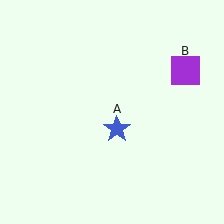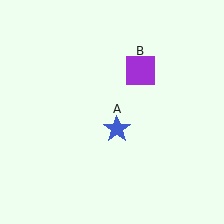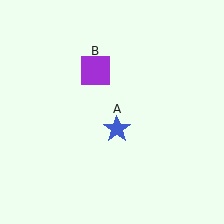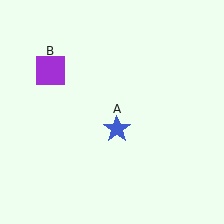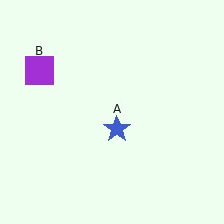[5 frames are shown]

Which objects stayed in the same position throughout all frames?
Blue star (object A) remained stationary.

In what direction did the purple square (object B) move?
The purple square (object B) moved left.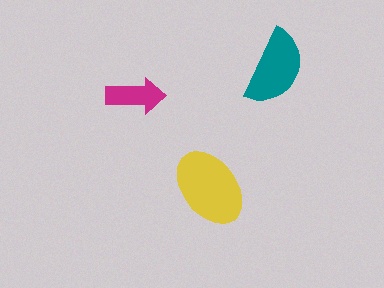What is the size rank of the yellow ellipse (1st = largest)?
1st.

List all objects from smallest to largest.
The magenta arrow, the teal semicircle, the yellow ellipse.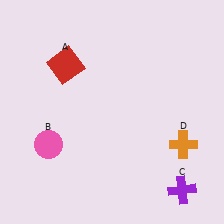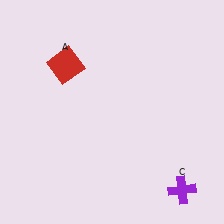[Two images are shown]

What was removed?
The orange cross (D), the pink circle (B) were removed in Image 2.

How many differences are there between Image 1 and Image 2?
There are 2 differences between the two images.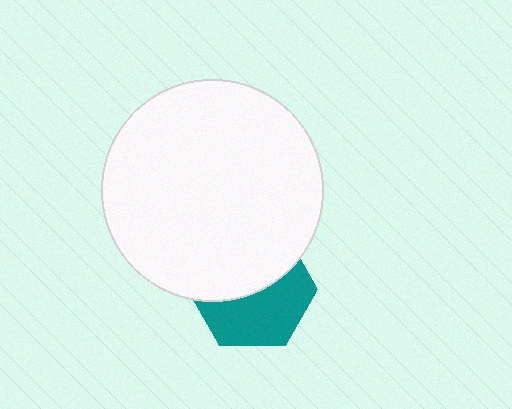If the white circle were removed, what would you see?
You would see the complete teal hexagon.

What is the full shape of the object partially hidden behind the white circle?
The partially hidden object is a teal hexagon.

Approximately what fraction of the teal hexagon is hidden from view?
Roughly 50% of the teal hexagon is hidden behind the white circle.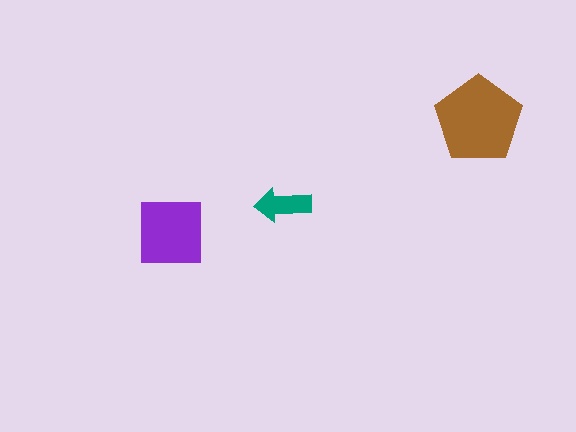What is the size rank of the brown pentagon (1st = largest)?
1st.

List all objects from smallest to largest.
The teal arrow, the purple square, the brown pentagon.